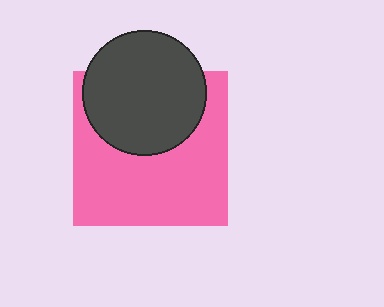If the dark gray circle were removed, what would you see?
You would see the complete pink square.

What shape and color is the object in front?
The object in front is a dark gray circle.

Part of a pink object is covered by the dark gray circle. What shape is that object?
It is a square.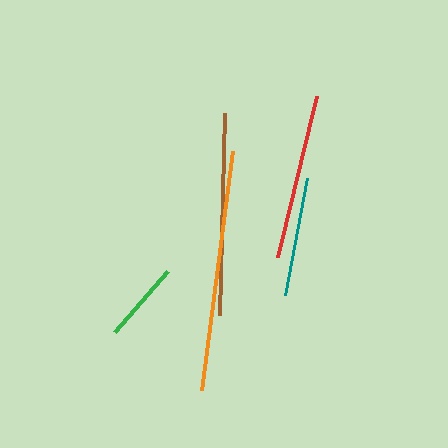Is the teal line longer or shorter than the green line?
The teal line is longer than the green line.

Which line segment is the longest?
The orange line is the longest at approximately 241 pixels.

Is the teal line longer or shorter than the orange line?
The orange line is longer than the teal line.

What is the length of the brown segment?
The brown segment is approximately 202 pixels long.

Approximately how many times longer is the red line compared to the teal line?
The red line is approximately 1.4 times the length of the teal line.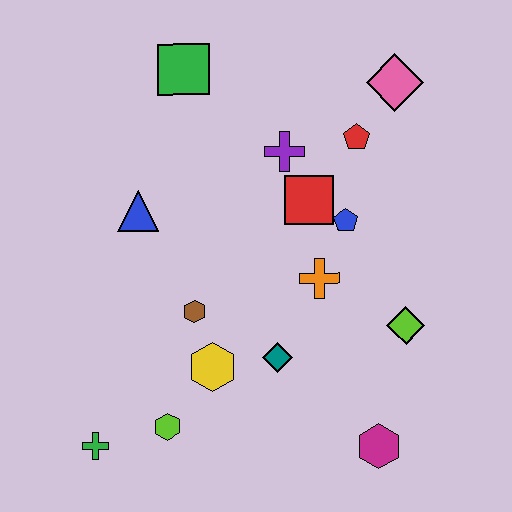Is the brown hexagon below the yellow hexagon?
No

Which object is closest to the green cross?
The lime hexagon is closest to the green cross.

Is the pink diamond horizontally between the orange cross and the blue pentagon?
No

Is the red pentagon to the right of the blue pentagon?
Yes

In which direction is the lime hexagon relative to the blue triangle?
The lime hexagon is below the blue triangle.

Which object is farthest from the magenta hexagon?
The green square is farthest from the magenta hexagon.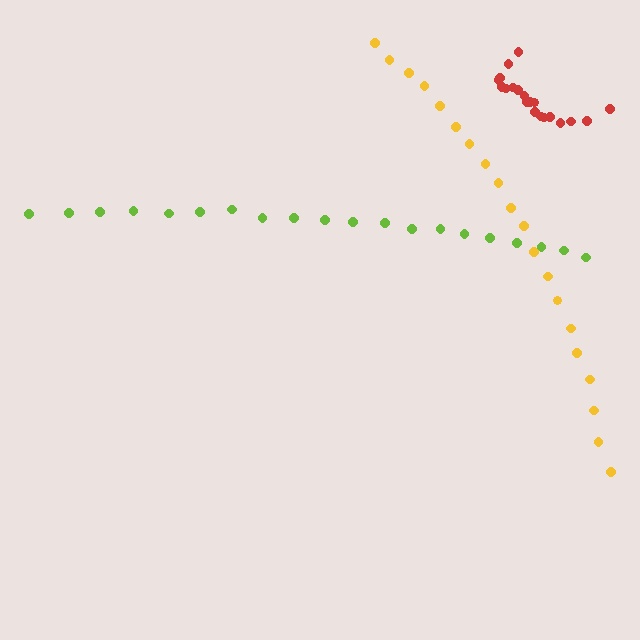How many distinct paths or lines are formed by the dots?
There are 3 distinct paths.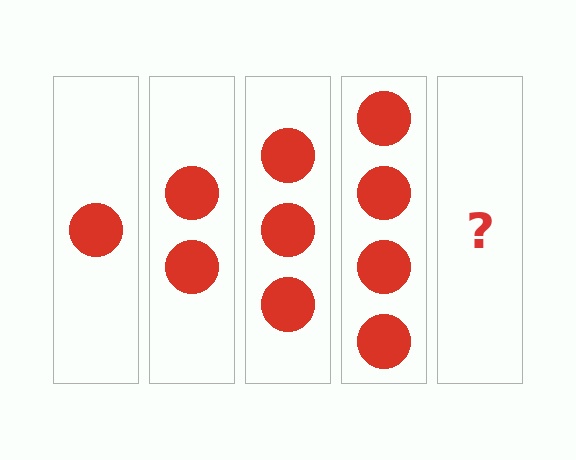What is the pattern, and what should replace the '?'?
The pattern is that each step adds one more circle. The '?' should be 5 circles.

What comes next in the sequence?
The next element should be 5 circles.